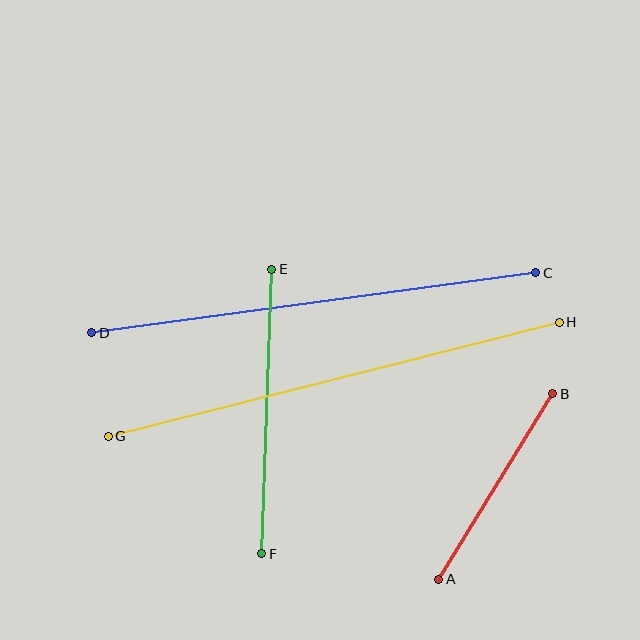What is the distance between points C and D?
The distance is approximately 448 pixels.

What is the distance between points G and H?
The distance is approximately 465 pixels.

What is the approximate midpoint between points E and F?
The midpoint is at approximately (267, 411) pixels.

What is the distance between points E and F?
The distance is approximately 285 pixels.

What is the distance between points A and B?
The distance is approximately 218 pixels.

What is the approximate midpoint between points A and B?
The midpoint is at approximately (496, 487) pixels.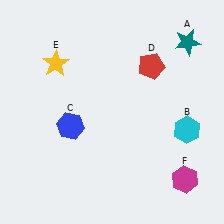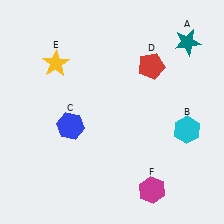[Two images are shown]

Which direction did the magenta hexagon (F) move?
The magenta hexagon (F) moved left.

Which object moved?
The magenta hexagon (F) moved left.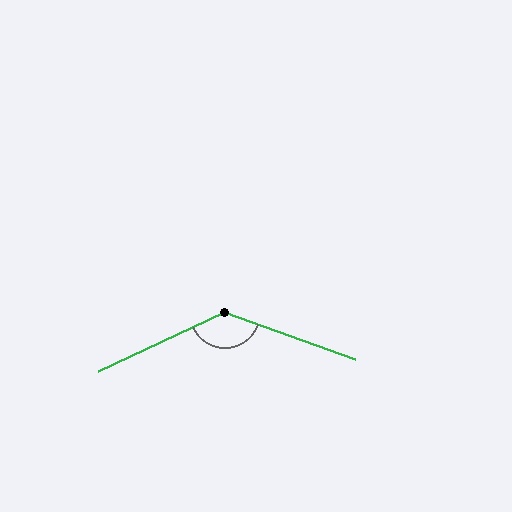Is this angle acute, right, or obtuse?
It is obtuse.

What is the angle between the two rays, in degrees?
Approximately 135 degrees.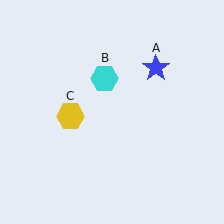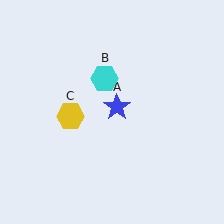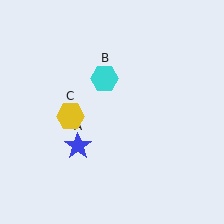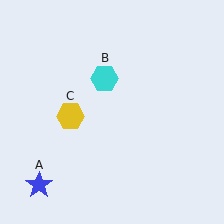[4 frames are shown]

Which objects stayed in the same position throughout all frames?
Cyan hexagon (object B) and yellow hexagon (object C) remained stationary.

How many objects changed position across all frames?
1 object changed position: blue star (object A).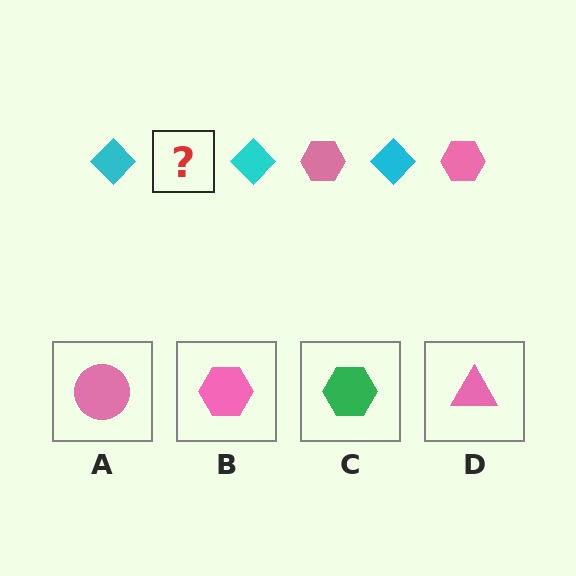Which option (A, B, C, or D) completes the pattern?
B.